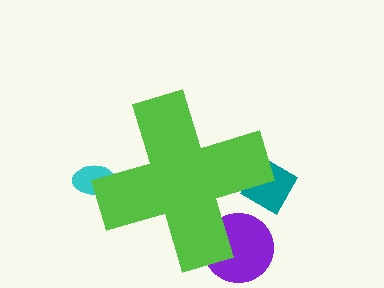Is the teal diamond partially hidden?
Yes, the teal diamond is partially hidden behind the lime cross.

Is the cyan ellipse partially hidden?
Yes, the cyan ellipse is partially hidden behind the lime cross.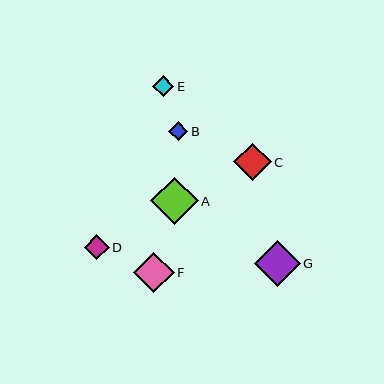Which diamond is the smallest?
Diamond B is the smallest with a size of approximately 19 pixels.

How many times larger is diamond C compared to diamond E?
Diamond C is approximately 1.8 times the size of diamond E.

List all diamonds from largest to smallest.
From largest to smallest: A, G, F, C, D, E, B.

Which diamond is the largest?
Diamond A is the largest with a size of approximately 47 pixels.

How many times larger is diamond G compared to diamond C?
Diamond G is approximately 1.2 times the size of diamond C.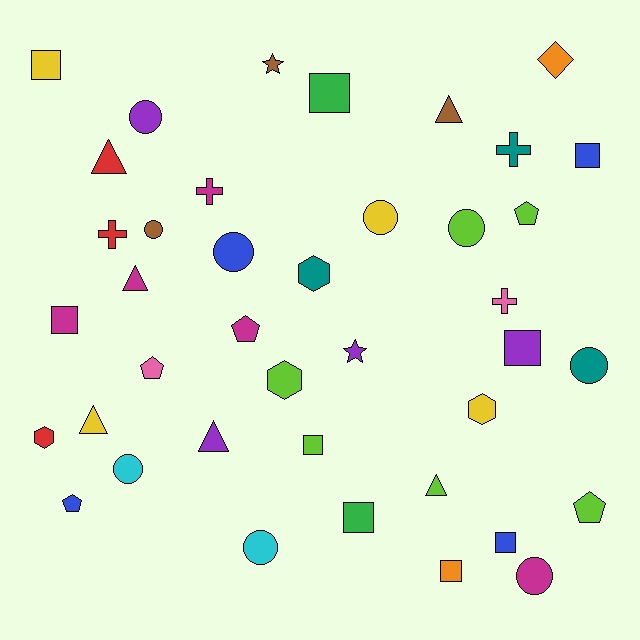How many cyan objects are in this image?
There are 2 cyan objects.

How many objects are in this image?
There are 40 objects.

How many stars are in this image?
There are 2 stars.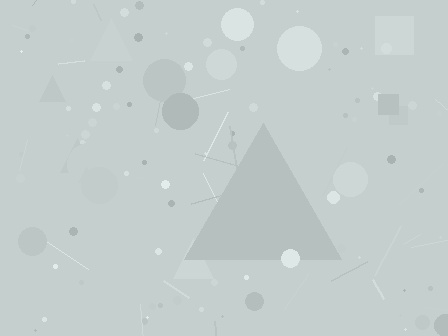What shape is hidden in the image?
A triangle is hidden in the image.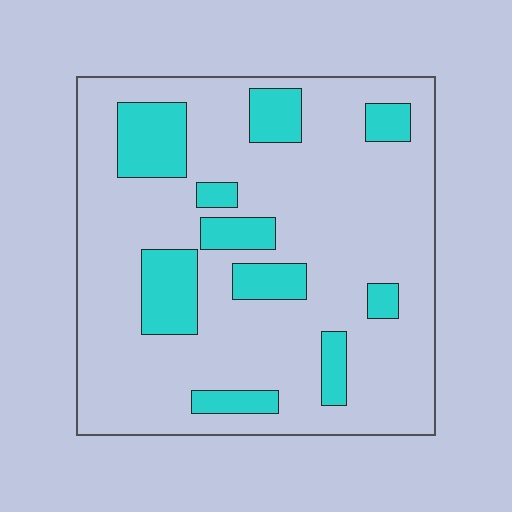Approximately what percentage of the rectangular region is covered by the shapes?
Approximately 20%.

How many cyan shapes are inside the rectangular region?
10.